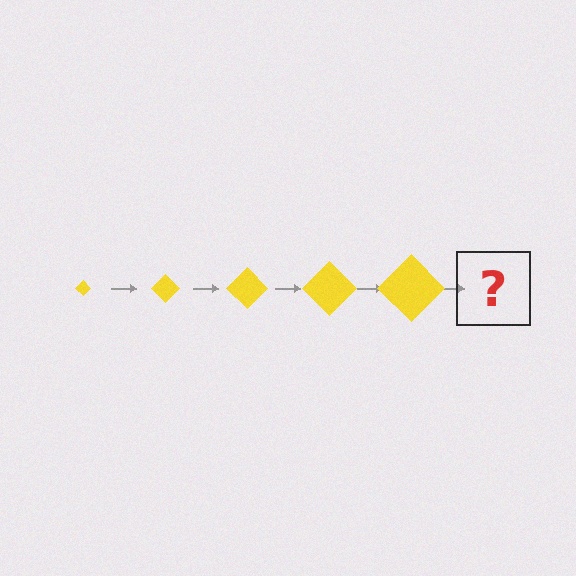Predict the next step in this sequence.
The next step is a yellow diamond, larger than the previous one.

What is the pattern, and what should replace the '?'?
The pattern is that the diamond gets progressively larger each step. The '?' should be a yellow diamond, larger than the previous one.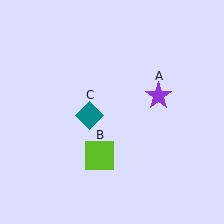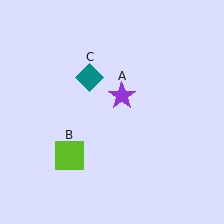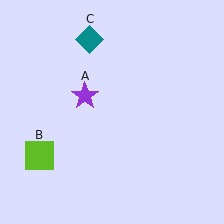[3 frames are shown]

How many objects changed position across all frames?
3 objects changed position: purple star (object A), lime square (object B), teal diamond (object C).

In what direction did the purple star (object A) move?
The purple star (object A) moved left.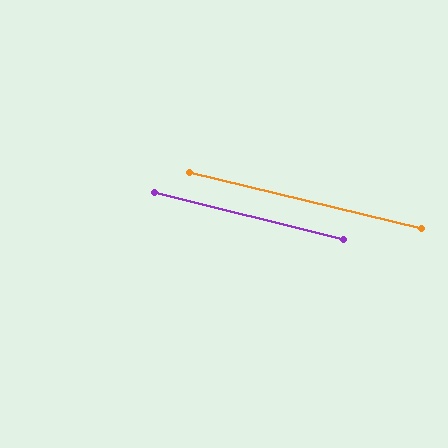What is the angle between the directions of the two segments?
Approximately 0 degrees.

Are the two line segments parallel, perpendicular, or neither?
Parallel — their directions differ by only 0.5°.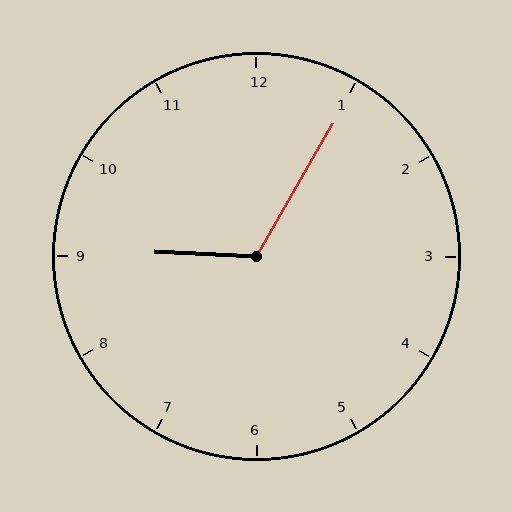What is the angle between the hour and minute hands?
Approximately 118 degrees.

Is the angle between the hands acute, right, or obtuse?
It is obtuse.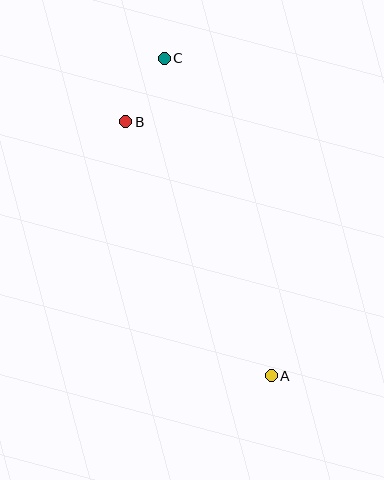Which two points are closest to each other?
Points B and C are closest to each other.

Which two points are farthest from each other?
Points A and C are farthest from each other.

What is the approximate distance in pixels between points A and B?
The distance between A and B is approximately 292 pixels.